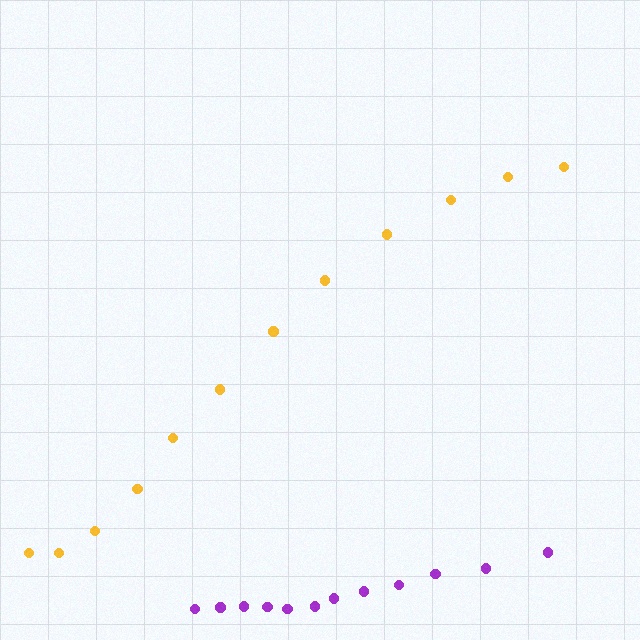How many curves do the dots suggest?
There are 2 distinct paths.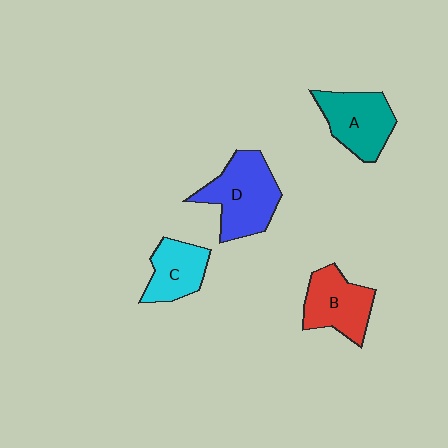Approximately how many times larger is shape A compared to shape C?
Approximately 1.3 times.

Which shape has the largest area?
Shape D (blue).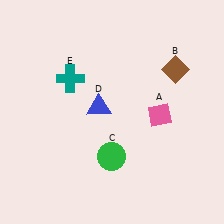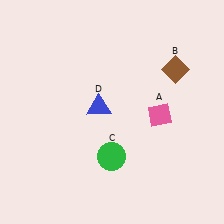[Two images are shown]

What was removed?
The teal cross (E) was removed in Image 2.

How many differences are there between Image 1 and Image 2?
There is 1 difference between the two images.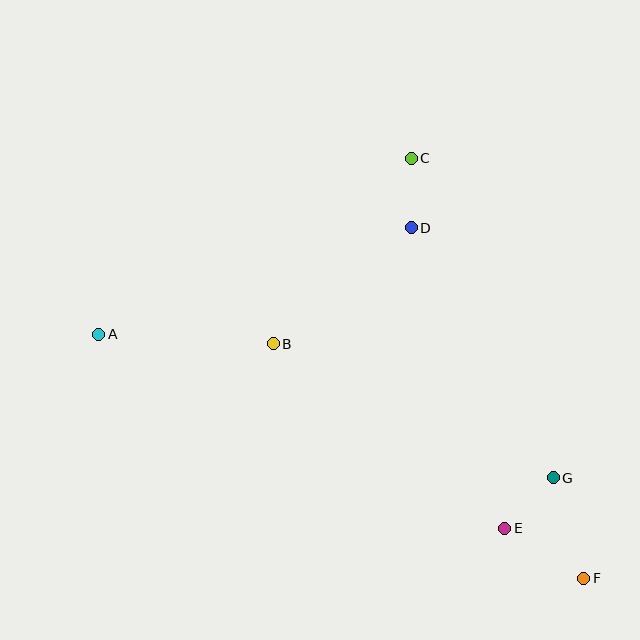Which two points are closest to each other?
Points C and D are closest to each other.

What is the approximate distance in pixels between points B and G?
The distance between B and G is approximately 310 pixels.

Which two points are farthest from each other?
Points A and F are farthest from each other.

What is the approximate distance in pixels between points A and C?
The distance between A and C is approximately 359 pixels.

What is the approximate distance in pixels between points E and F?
The distance between E and F is approximately 94 pixels.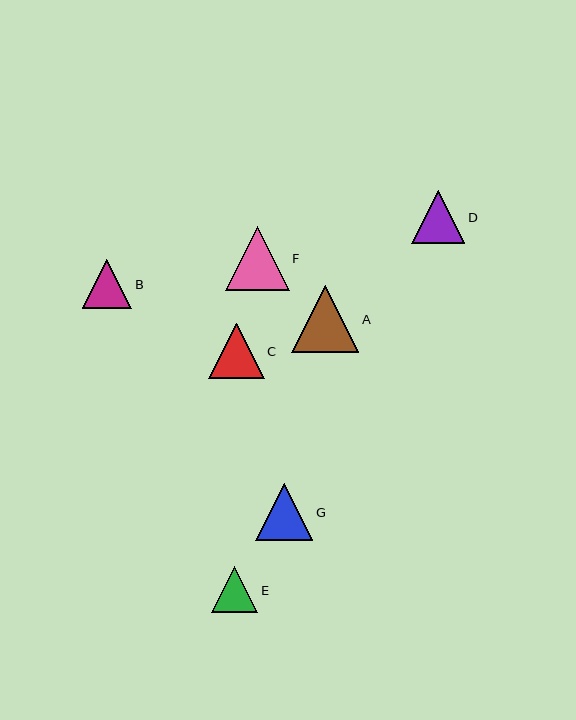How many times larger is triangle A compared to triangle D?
Triangle A is approximately 1.3 times the size of triangle D.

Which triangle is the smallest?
Triangle E is the smallest with a size of approximately 46 pixels.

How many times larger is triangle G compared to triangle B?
Triangle G is approximately 1.2 times the size of triangle B.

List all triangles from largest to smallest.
From largest to smallest: A, F, G, C, D, B, E.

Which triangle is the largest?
Triangle A is the largest with a size of approximately 67 pixels.